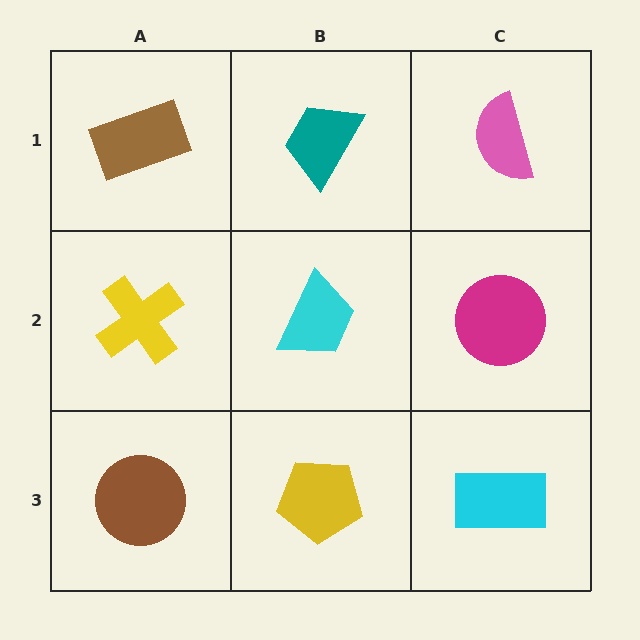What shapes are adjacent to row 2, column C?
A pink semicircle (row 1, column C), a cyan rectangle (row 3, column C), a cyan trapezoid (row 2, column B).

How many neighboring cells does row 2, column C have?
3.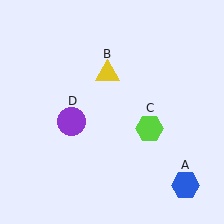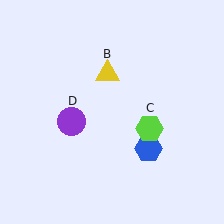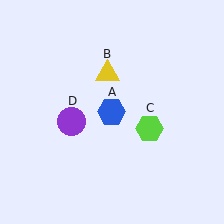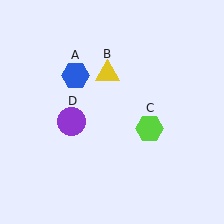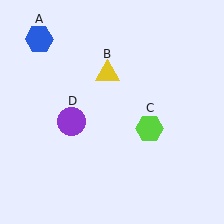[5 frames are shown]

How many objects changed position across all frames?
1 object changed position: blue hexagon (object A).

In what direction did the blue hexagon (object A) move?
The blue hexagon (object A) moved up and to the left.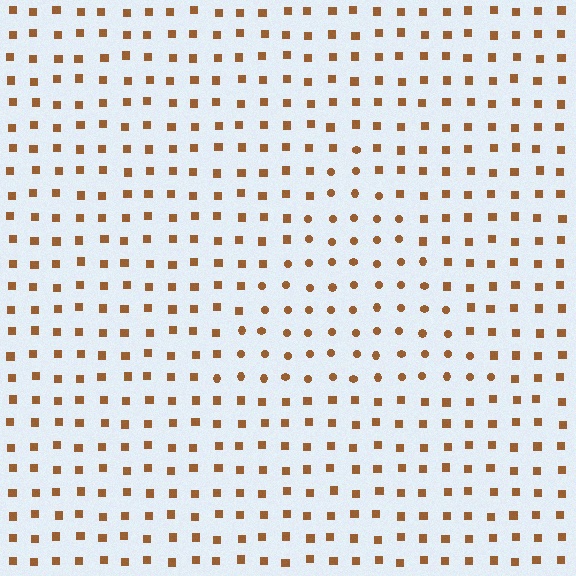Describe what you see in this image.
The image is filled with small brown elements arranged in a uniform grid. A triangle-shaped region contains circles, while the surrounding area contains squares. The boundary is defined purely by the change in element shape.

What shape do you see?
I see a triangle.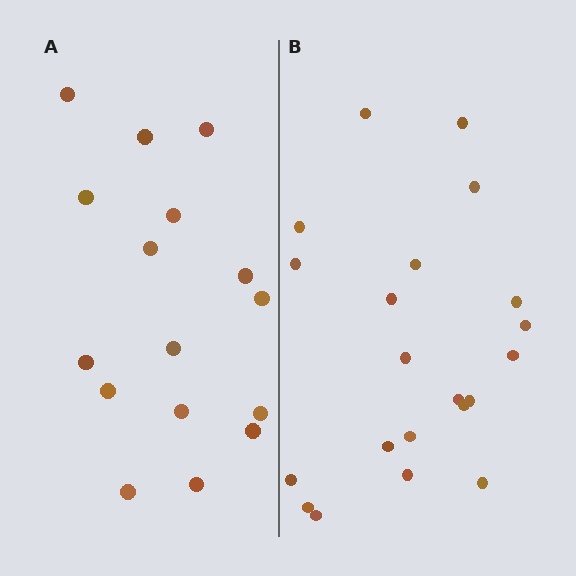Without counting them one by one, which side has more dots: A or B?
Region B (the right region) has more dots.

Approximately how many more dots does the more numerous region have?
Region B has about 5 more dots than region A.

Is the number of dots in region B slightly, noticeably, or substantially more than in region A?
Region B has noticeably more, but not dramatically so. The ratio is roughly 1.3 to 1.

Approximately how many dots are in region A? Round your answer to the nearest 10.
About 20 dots. (The exact count is 16, which rounds to 20.)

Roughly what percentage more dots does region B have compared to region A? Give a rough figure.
About 30% more.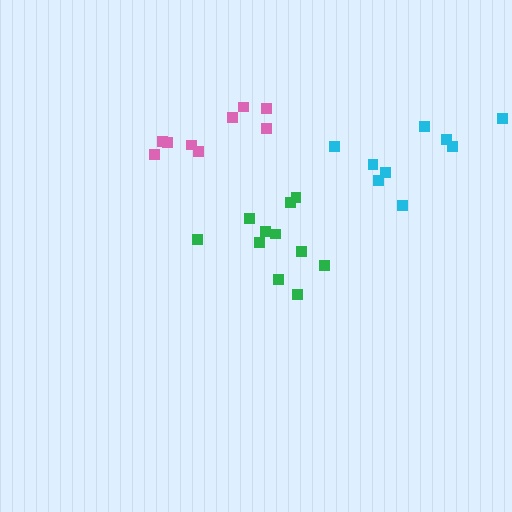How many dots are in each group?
Group 1: 11 dots, Group 2: 9 dots, Group 3: 9 dots (29 total).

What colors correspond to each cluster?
The clusters are colored: green, cyan, pink.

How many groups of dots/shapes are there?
There are 3 groups.